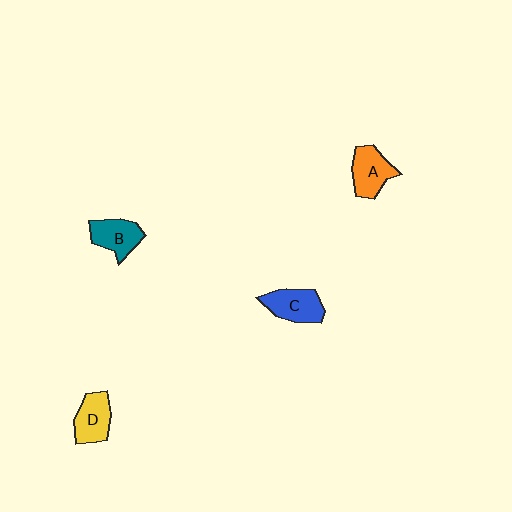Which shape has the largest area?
Shape C (blue).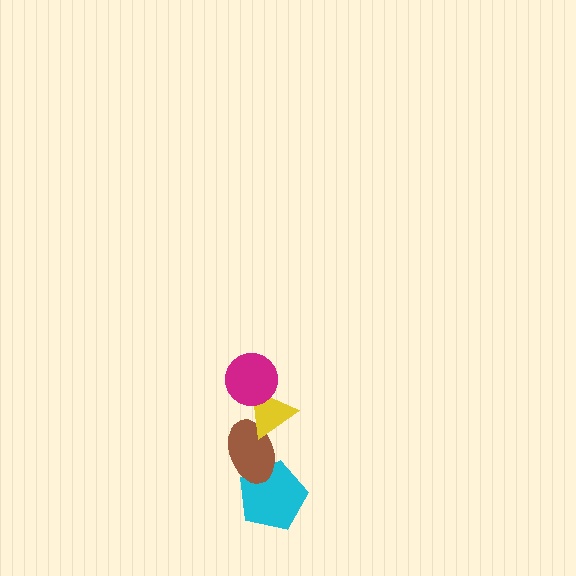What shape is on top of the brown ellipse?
The yellow triangle is on top of the brown ellipse.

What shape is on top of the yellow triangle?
The magenta circle is on top of the yellow triangle.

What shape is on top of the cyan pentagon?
The brown ellipse is on top of the cyan pentagon.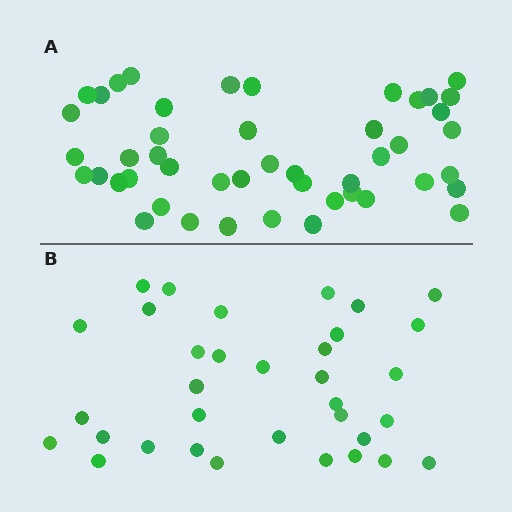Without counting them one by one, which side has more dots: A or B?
Region A (the top region) has more dots.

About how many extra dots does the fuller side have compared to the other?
Region A has approximately 15 more dots than region B.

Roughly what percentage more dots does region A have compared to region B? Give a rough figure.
About 40% more.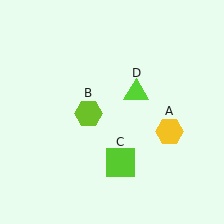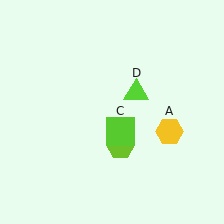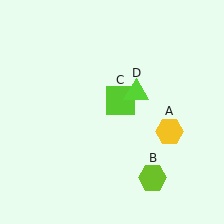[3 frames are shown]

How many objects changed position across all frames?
2 objects changed position: lime hexagon (object B), lime square (object C).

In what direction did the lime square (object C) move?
The lime square (object C) moved up.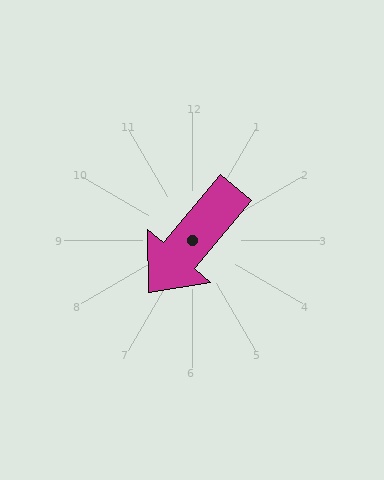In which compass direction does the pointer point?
Southwest.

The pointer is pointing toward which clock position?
Roughly 7 o'clock.